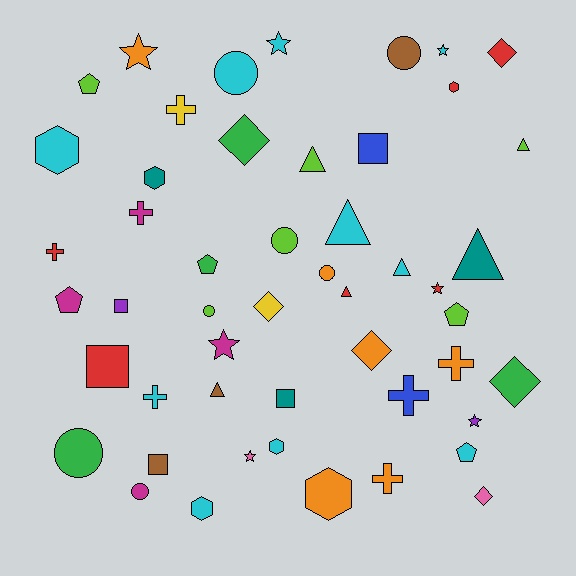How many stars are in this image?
There are 7 stars.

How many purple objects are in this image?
There are 2 purple objects.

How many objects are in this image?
There are 50 objects.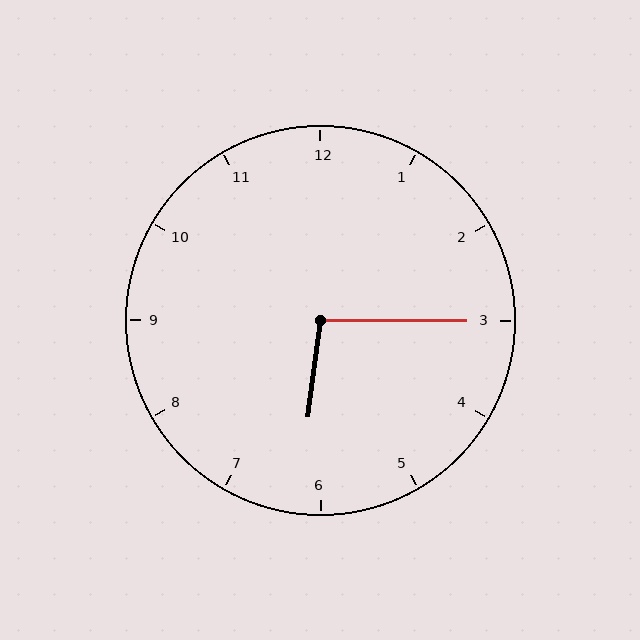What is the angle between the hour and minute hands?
Approximately 98 degrees.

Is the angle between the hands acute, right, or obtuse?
It is obtuse.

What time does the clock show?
6:15.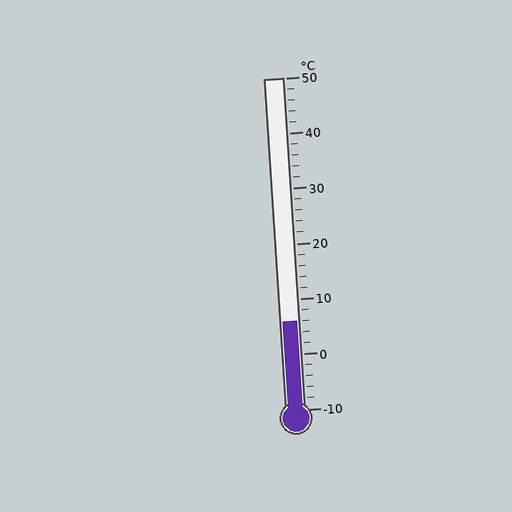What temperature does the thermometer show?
The thermometer shows approximately 6°C.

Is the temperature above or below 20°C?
The temperature is below 20°C.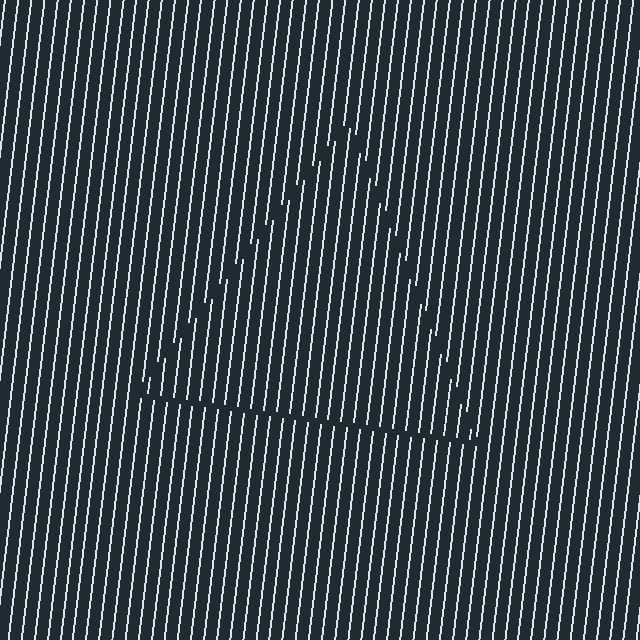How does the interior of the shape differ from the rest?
The interior of the shape contains the same grating, shifted by half a period — the contour is defined by the phase discontinuity where line-ends from the inner and outer gratings abut.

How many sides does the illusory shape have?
3 sides — the line-ends trace a triangle.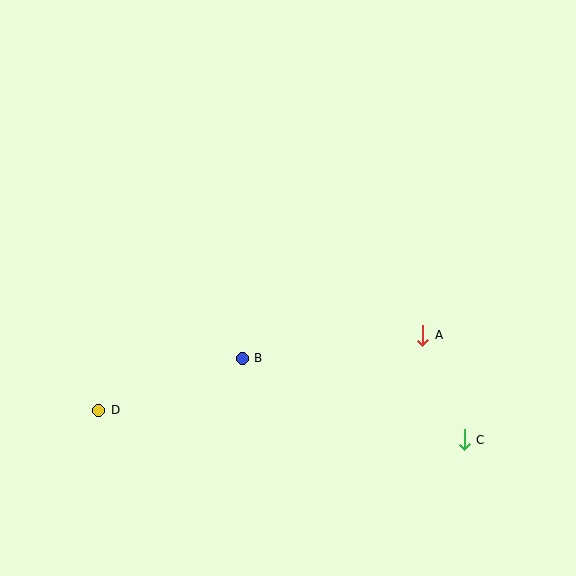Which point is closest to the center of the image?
Point B at (242, 358) is closest to the center.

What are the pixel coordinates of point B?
Point B is at (242, 358).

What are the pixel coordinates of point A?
Point A is at (423, 335).